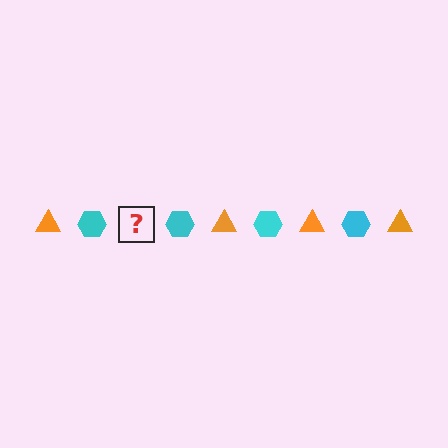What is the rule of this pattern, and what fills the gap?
The rule is that the pattern alternates between orange triangle and cyan hexagon. The gap should be filled with an orange triangle.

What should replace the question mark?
The question mark should be replaced with an orange triangle.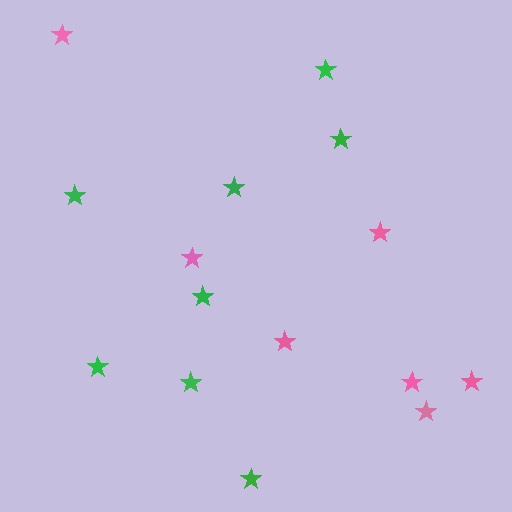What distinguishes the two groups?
There are 2 groups: one group of pink stars (7) and one group of green stars (8).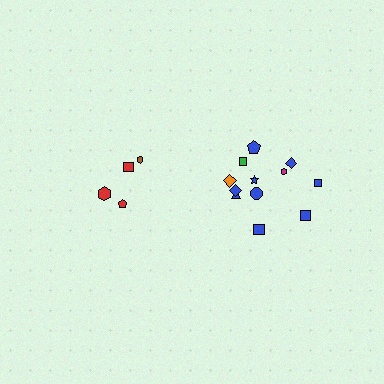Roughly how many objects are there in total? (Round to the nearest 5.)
Roughly 15 objects in total.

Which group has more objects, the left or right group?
The right group.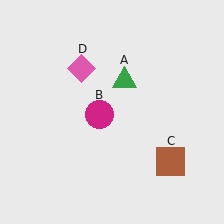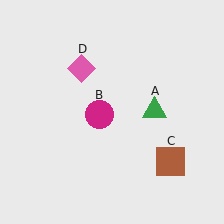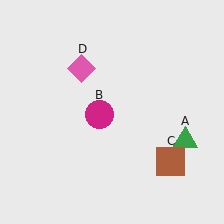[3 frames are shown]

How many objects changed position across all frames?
1 object changed position: green triangle (object A).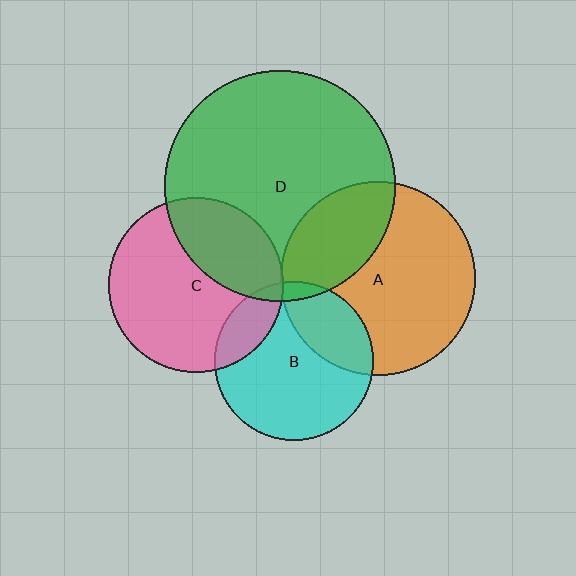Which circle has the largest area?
Circle D (green).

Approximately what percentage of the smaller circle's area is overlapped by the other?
Approximately 5%.